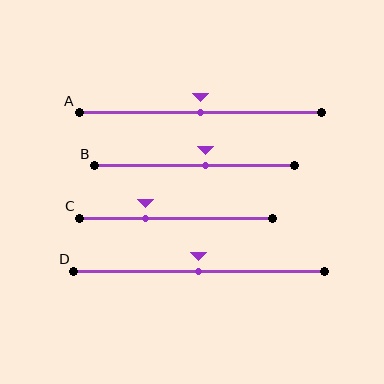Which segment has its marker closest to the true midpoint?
Segment A has its marker closest to the true midpoint.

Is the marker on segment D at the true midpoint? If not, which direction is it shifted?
Yes, the marker on segment D is at the true midpoint.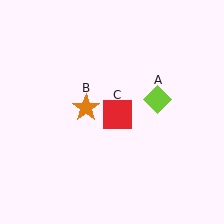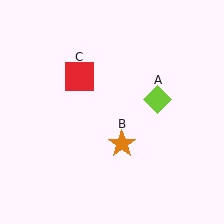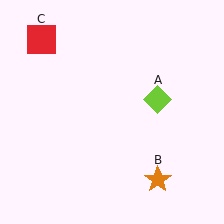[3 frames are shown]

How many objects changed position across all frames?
2 objects changed position: orange star (object B), red square (object C).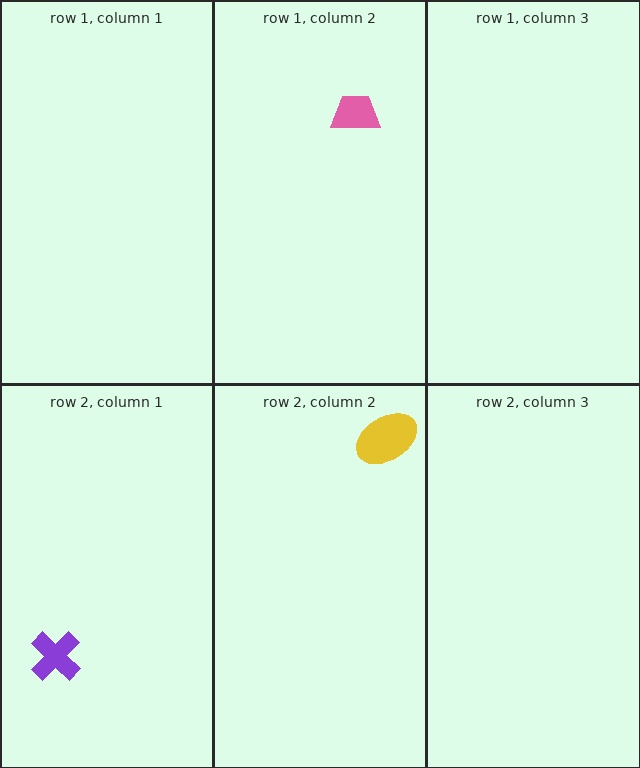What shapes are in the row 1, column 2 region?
The pink trapezoid.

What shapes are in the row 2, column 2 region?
The yellow ellipse.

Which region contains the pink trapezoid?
The row 1, column 2 region.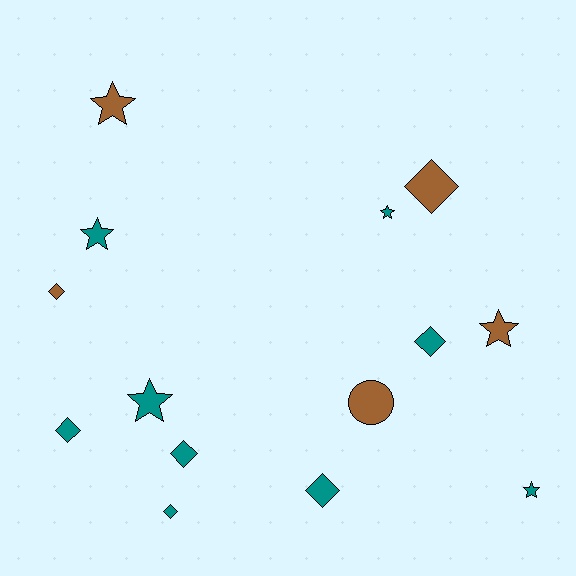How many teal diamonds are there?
There are 5 teal diamonds.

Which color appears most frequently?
Teal, with 9 objects.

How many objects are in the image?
There are 14 objects.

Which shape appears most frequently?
Diamond, with 7 objects.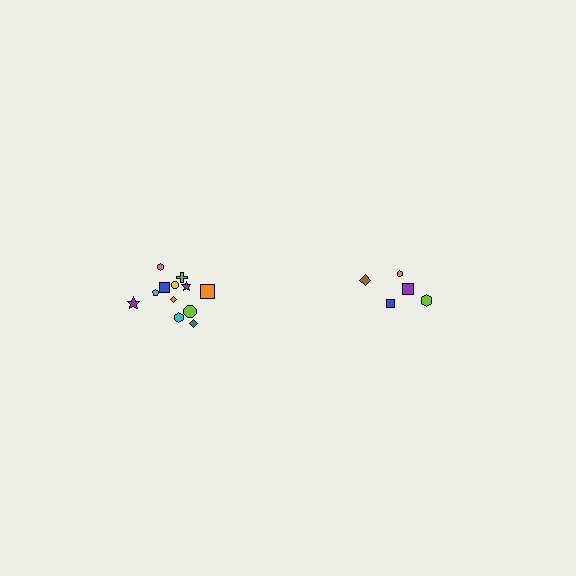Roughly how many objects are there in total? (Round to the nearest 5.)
Roughly 15 objects in total.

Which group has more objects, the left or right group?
The left group.